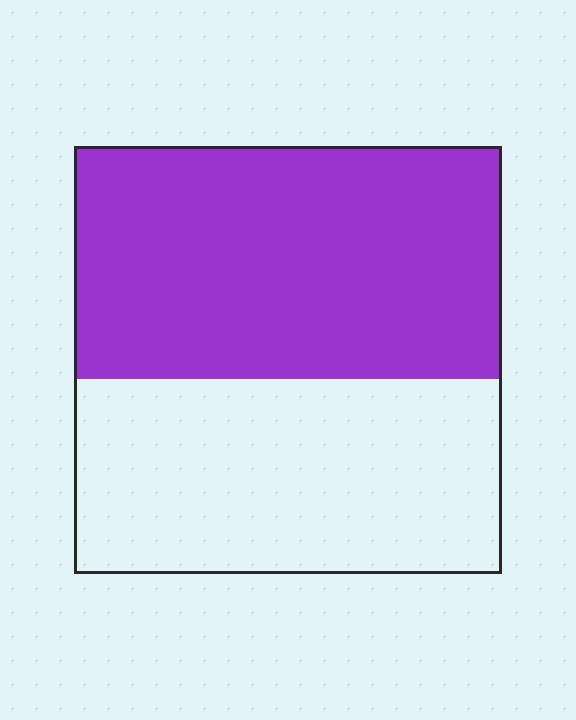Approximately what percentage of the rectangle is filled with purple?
Approximately 55%.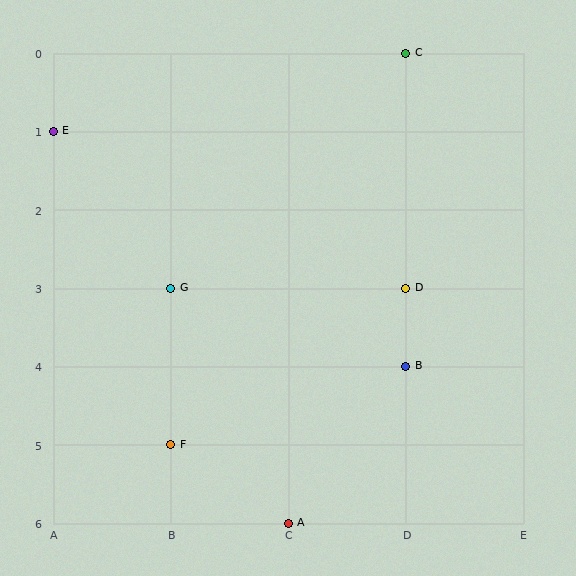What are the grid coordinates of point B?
Point B is at grid coordinates (D, 4).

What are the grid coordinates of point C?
Point C is at grid coordinates (D, 0).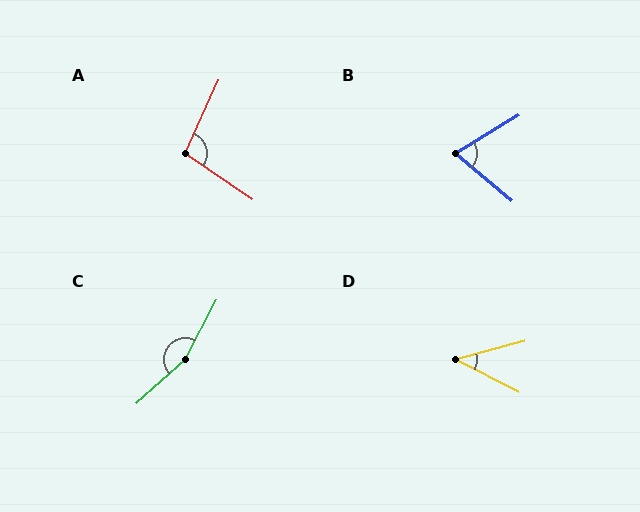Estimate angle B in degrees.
Approximately 71 degrees.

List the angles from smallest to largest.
D (42°), B (71°), A (100°), C (160°).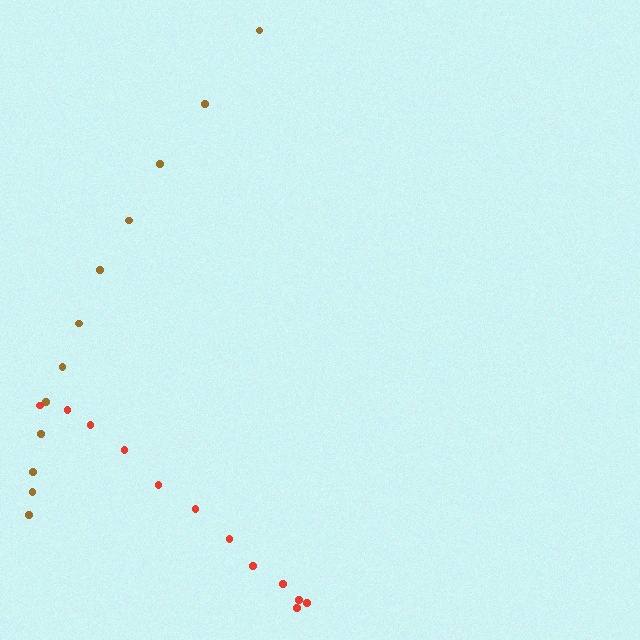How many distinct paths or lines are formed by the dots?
There are 2 distinct paths.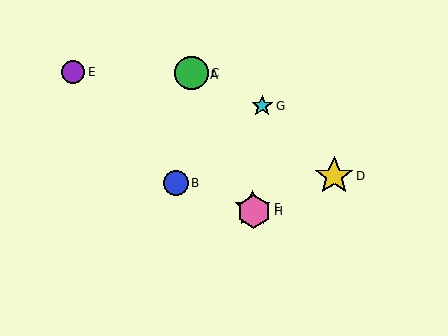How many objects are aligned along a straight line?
4 objects (A, C, F, H) are aligned along a straight line.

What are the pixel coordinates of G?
Object G is at (262, 106).